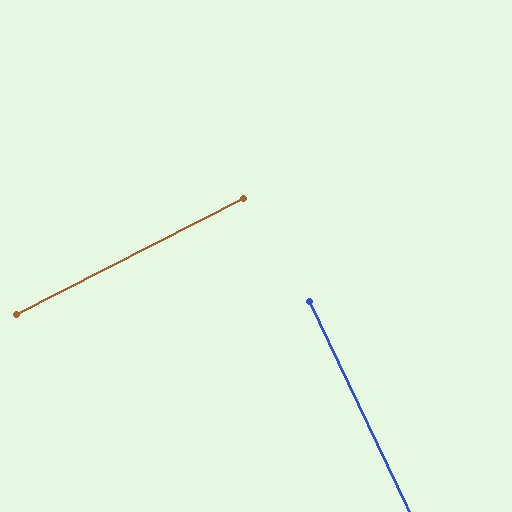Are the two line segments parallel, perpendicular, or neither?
Perpendicular — they meet at approximately 88°.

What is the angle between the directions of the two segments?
Approximately 88 degrees.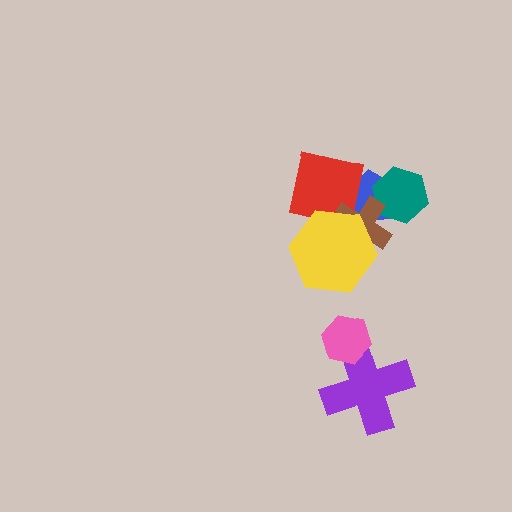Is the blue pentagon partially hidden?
Yes, it is partially covered by another shape.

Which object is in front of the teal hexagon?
The brown cross is in front of the teal hexagon.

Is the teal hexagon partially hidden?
Yes, it is partially covered by another shape.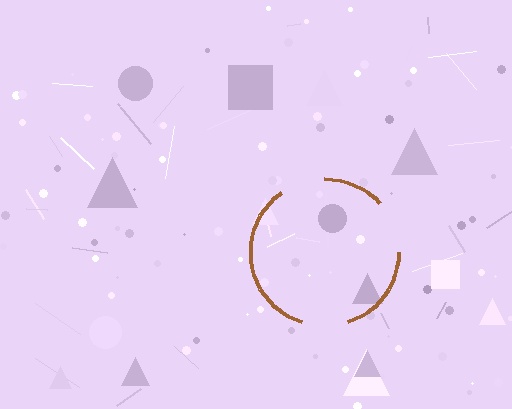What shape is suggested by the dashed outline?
The dashed outline suggests a circle.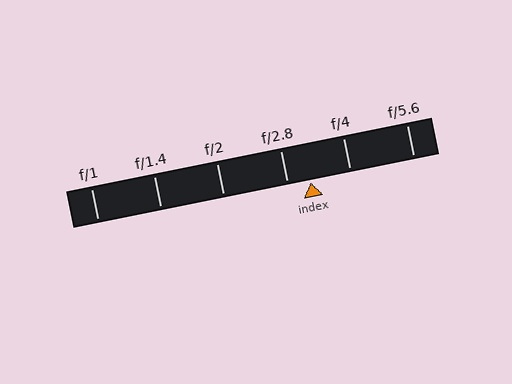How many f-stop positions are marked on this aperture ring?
There are 6 f-stop positions marked.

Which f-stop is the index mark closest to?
The index mark is closest to f/2.8.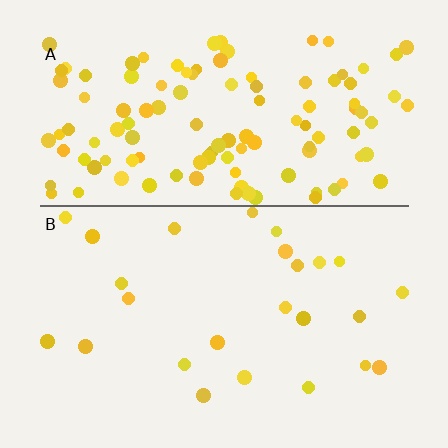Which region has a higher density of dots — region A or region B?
A (the top).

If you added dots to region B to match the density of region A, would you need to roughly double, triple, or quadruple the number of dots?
Approximately quadruple.